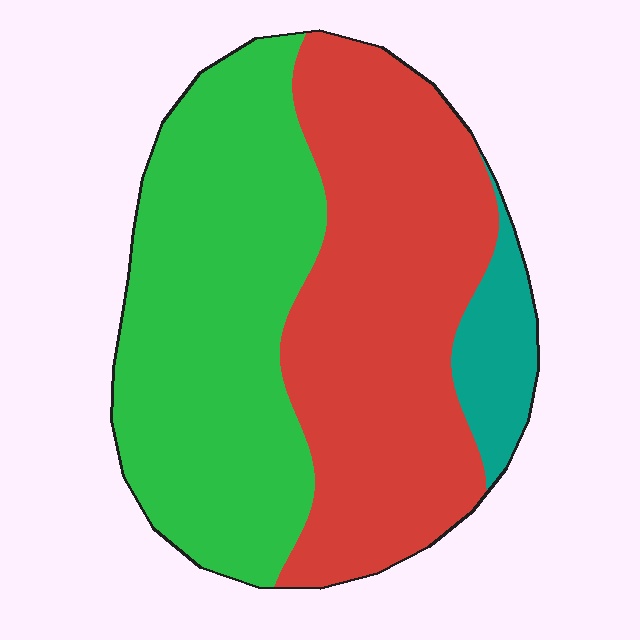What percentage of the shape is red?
Red takes up between a quarter and a half of the shape.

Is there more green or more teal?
Green.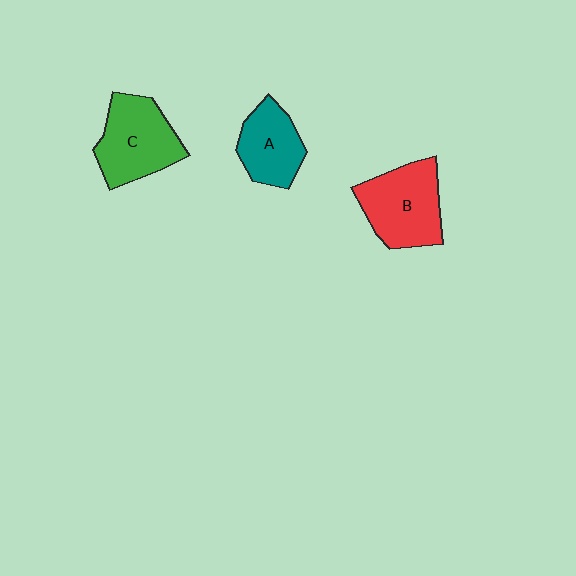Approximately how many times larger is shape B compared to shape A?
Approximately 1.3 times.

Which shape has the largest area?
Shape B (red).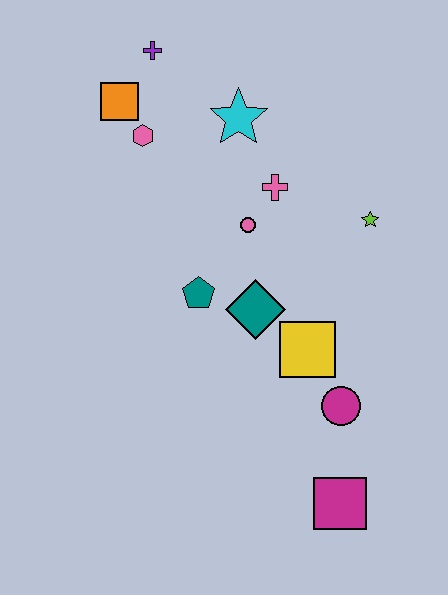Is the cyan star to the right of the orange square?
Yes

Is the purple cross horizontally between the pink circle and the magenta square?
No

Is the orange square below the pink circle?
No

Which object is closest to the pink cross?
The pink circle is closest to the pink cross.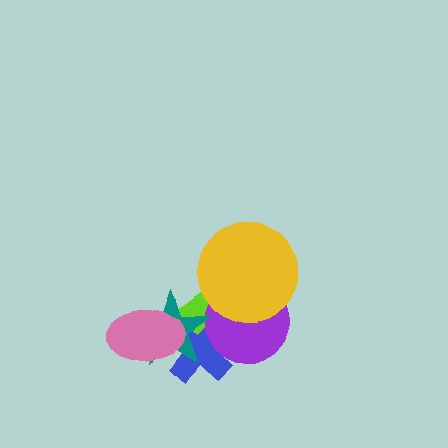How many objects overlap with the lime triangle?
5 objects overlap with the lime triangle.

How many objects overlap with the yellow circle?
2 objects overlap with the yellow circle.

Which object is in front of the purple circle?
The yellow circle is in front of the purple circle.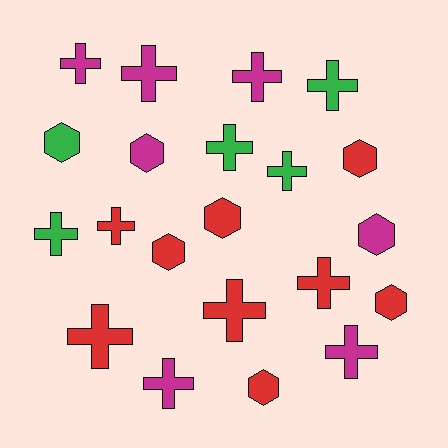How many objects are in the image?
There are 21 objects.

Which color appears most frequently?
Red, with 9 objects.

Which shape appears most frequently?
Cross, with 13 objects.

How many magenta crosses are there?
There are 5 magenta crosses.